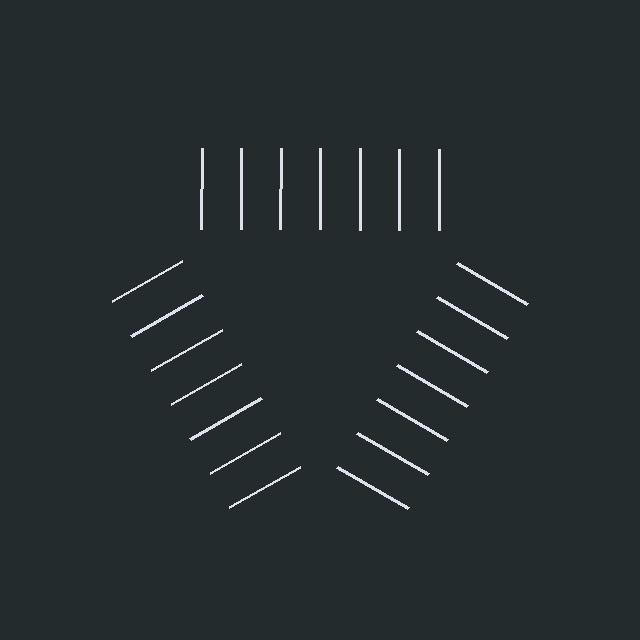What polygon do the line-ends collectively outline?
An illusory triangle — the line segments terminate on its edges but no continuous stroke is drawn.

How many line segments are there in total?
21 — 7 along each of the 3 edges.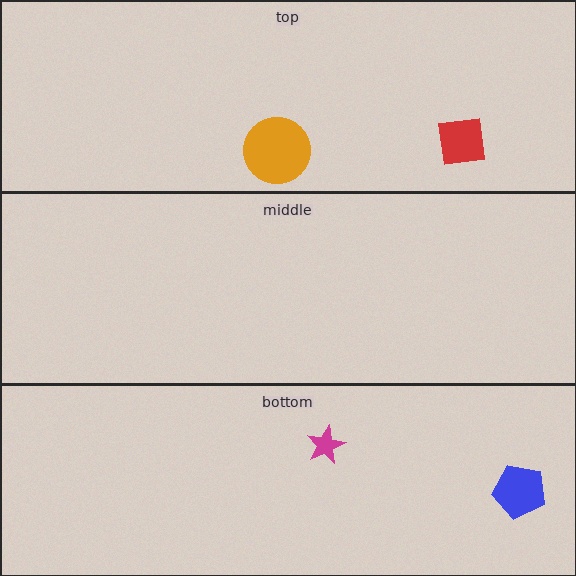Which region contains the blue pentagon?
The bottom region.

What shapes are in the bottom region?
The magenta star, the blue pentagon.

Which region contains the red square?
The top region.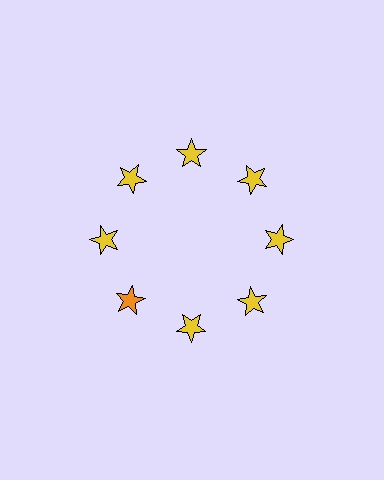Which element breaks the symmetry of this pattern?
The orange star at roughly the 8 o'clock position breaks the symmetry. All other shapes are yellow stars.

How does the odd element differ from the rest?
It has a different color: orange instead of yellow.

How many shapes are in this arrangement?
There are 8 shapes arranged in a ring pattern.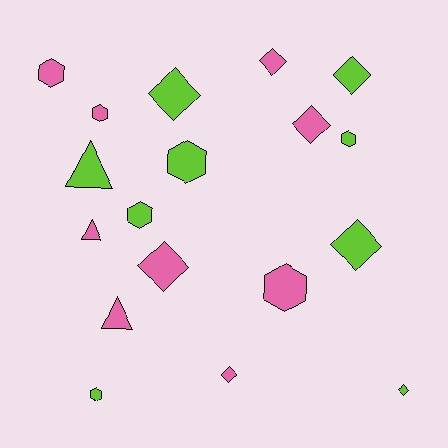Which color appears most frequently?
Pink, with 9 objects.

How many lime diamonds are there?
There are 4 lime diamonds.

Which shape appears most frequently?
Diamond, with 8 objects.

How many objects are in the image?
There are 18 objects.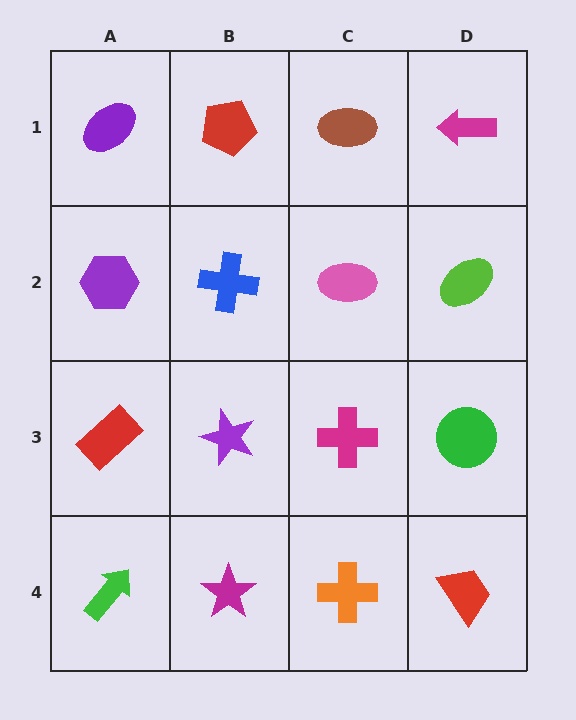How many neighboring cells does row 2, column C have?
4.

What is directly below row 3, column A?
A green arrow.